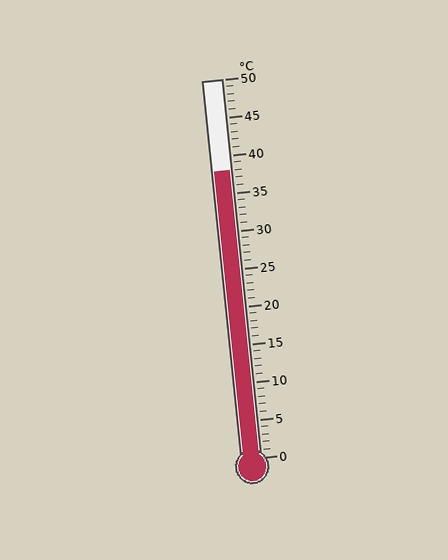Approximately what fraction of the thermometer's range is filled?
The thermometer is filled to approximately 75% of its range.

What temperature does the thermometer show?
The thermometer shows approximately 38°C.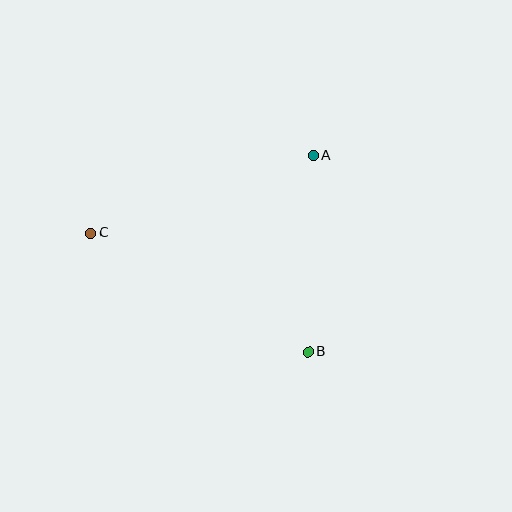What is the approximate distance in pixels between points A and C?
The distance between A and C is approximately 236 pixels.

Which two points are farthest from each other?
Points B and C are farthest from each other.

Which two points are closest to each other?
Points A and B are closest to each other.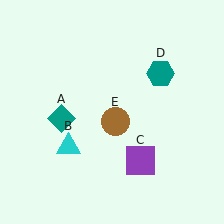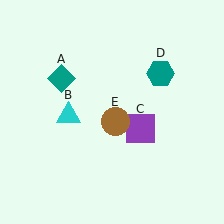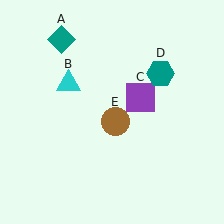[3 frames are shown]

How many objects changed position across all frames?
3 objects changed position: teal diamond (object A), cyan triangle (object B), purple square (object C).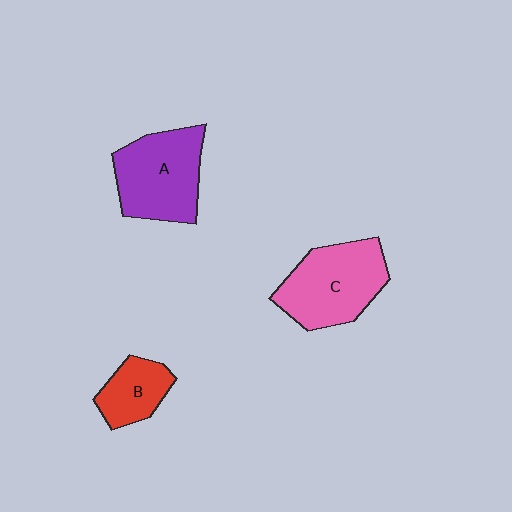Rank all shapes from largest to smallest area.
From largest to smallest: C (pink), A (purple), B (red).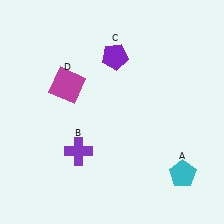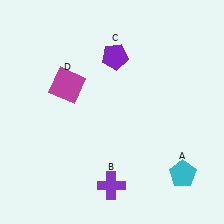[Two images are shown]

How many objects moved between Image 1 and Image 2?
1 object moved between the two images.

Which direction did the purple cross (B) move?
The purple cross (B) moved down.